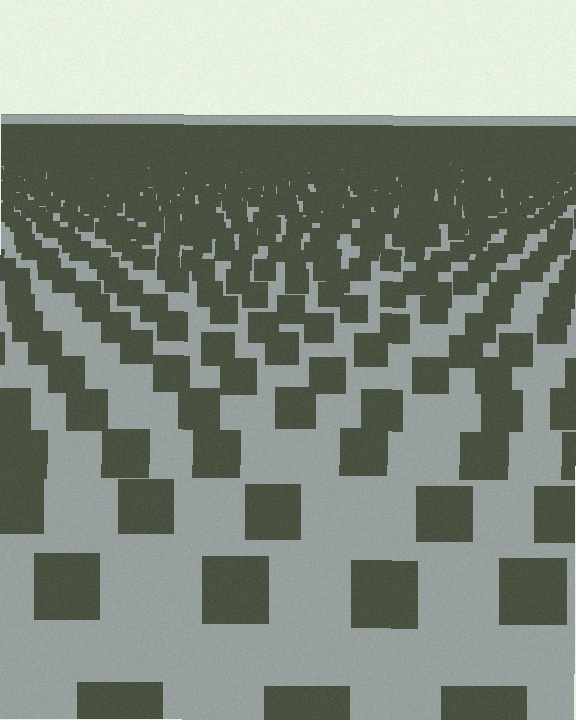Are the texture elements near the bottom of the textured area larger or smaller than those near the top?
Larger. Near the bottom, elements are closer to the viewer and appear at a bigger on-screen size.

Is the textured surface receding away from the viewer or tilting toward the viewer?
The surface is receding away from the viewer. Texture elements get smaller and denser toward the top.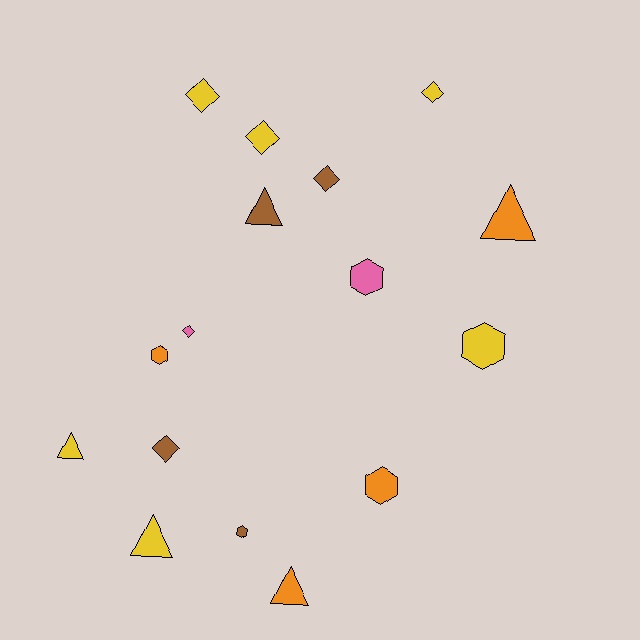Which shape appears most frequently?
Diamond, with 6 objects.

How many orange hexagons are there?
There are 2 orange hexagons.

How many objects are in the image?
There are 16 objects.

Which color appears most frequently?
Yellow, with 6 objects.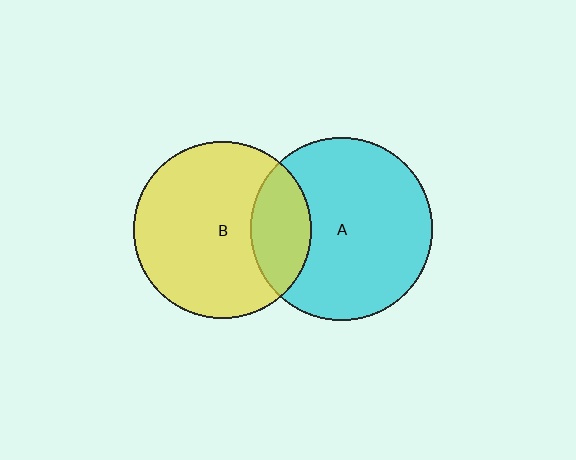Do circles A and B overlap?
Yes.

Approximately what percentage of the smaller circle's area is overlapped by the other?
Approximately 25%.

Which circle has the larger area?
Circle A (cyan).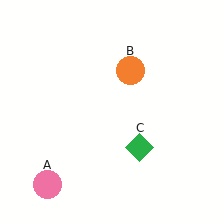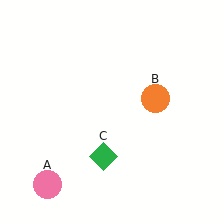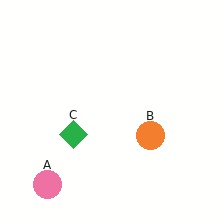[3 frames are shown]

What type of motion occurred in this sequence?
The orange circle (object B), green diamond (object C) rotated clockwise around the center of the scene.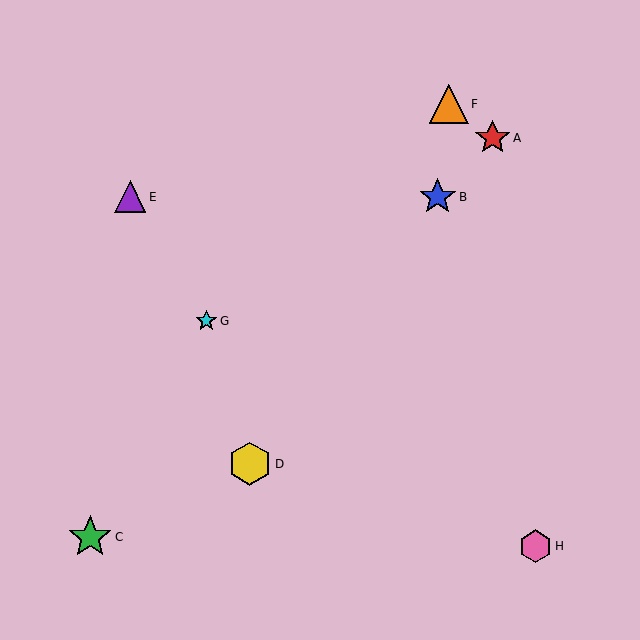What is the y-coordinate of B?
Object B is at y≈197.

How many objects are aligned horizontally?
2 objects (B, E) are aligned horizontally.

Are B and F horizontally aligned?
No, B is at y≈197 and F is at y≈104.